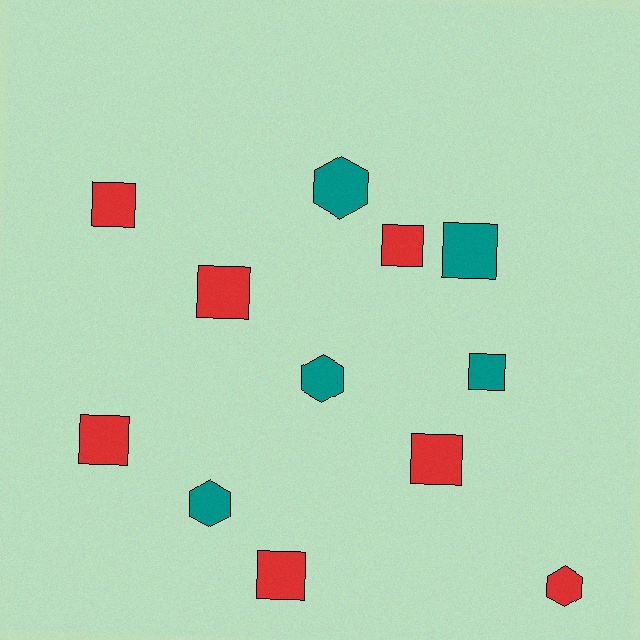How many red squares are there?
There are 6 red squares.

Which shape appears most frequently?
Square, with 8 objects.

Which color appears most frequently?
Red, with 7 objects.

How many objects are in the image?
There are 12 objects.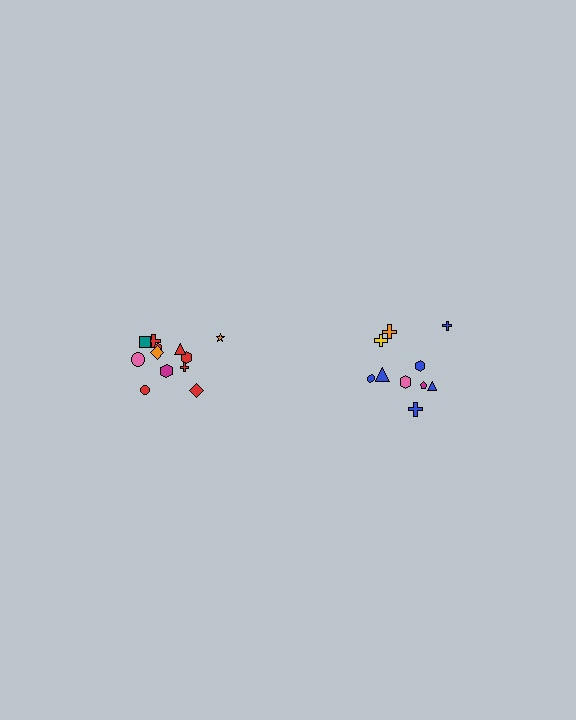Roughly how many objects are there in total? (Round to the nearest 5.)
Roughly 20 objects in total.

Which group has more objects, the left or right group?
The left group.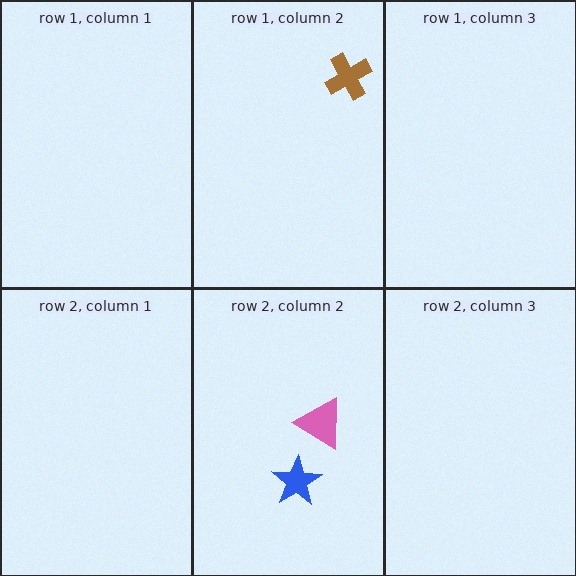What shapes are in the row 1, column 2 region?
The brown cross.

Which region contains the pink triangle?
The row 2, column 2 region.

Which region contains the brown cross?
The row 1, column 2 region.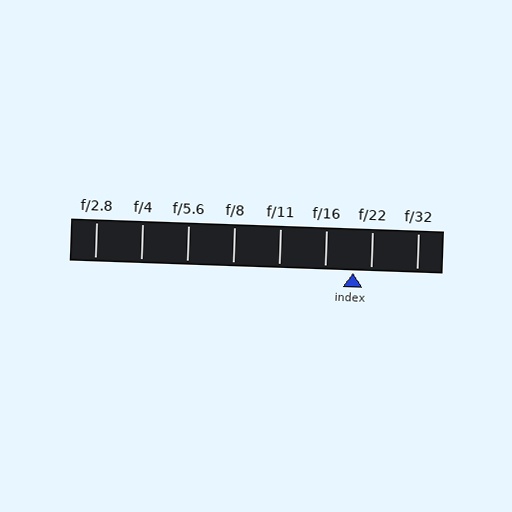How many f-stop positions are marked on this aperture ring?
There are 8 f-stop positions marked.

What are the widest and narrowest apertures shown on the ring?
The widest aperture shown is f/2.8 and the narrowest is f/32.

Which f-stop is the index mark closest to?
The index mark is closest to f/22.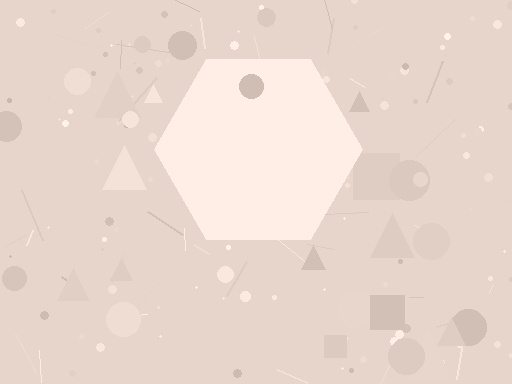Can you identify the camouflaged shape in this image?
The camouflaged shape is a hexagon.